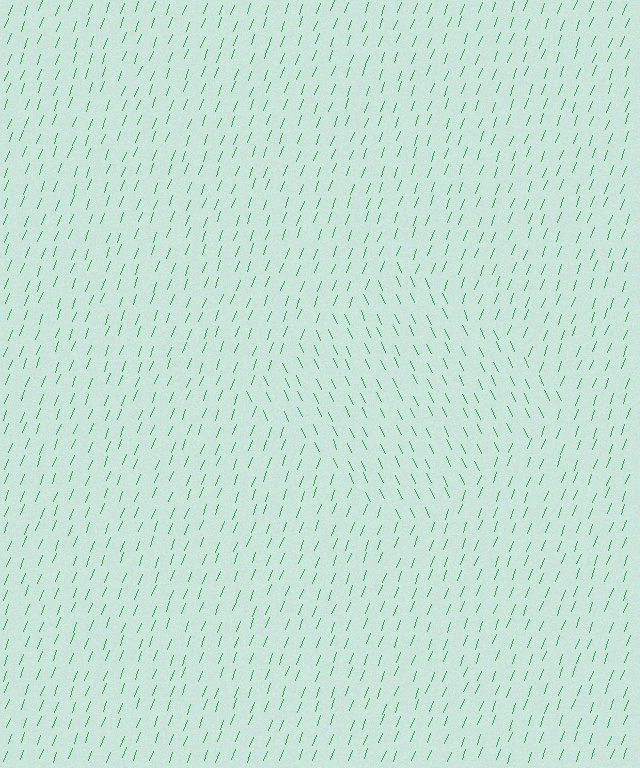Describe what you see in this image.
The image is filled with small green line segments. A diamond region in the image has lines oriented differently from the surrounding lines, creating a visible texture boundary.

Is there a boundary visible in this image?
Yes, there is a texture boundary formed by a change in line orientation.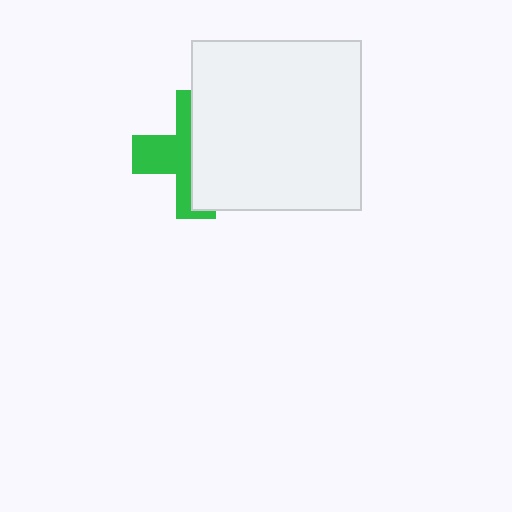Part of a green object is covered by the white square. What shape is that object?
It is a cross.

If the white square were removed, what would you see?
You would see the complete green cross.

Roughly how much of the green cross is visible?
About half of it is visible (roughly 46%).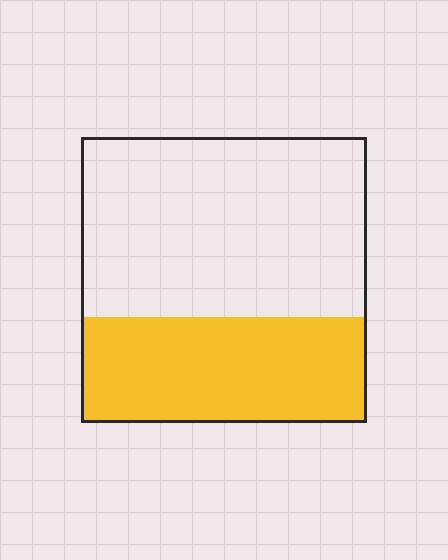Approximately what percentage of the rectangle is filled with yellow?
Approximately 35%.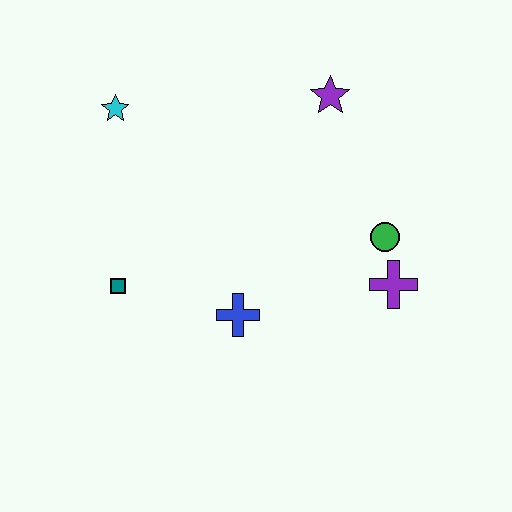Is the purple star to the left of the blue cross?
No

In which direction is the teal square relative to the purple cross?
The teal square is to the left of the purple cross.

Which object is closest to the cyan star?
The teal square is closest to the cyan star.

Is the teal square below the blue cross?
No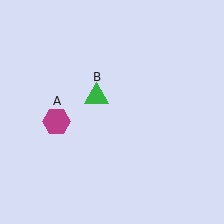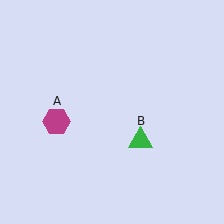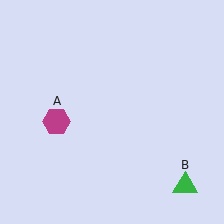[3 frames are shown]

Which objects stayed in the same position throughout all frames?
Magenta hexagon (object A) remained stationary.